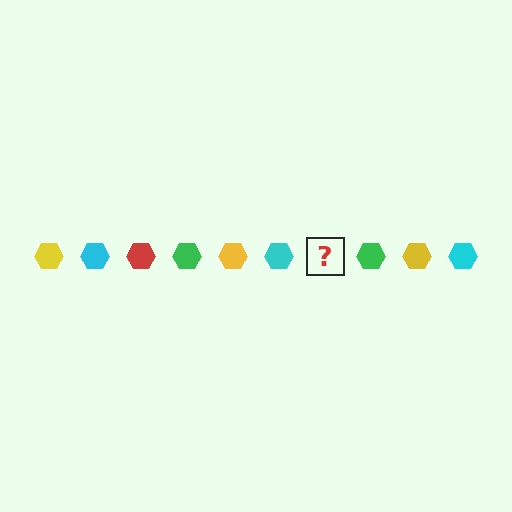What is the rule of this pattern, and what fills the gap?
The rule is that the pattern cycles through yellow, cyan, red, green hexagons. The gap should be filled with a red hexagon.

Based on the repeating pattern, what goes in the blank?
The blank should be a red hexagon.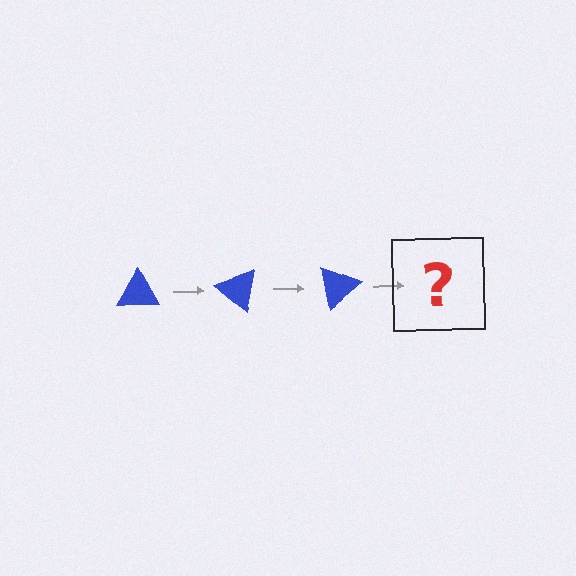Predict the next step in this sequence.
The next step is a blue triangle rotated 120 degrees.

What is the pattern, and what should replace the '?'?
The pattern is that the triangle rotates 40 degrees each step. The '?' should be a blue triangle rotated 120 degrees.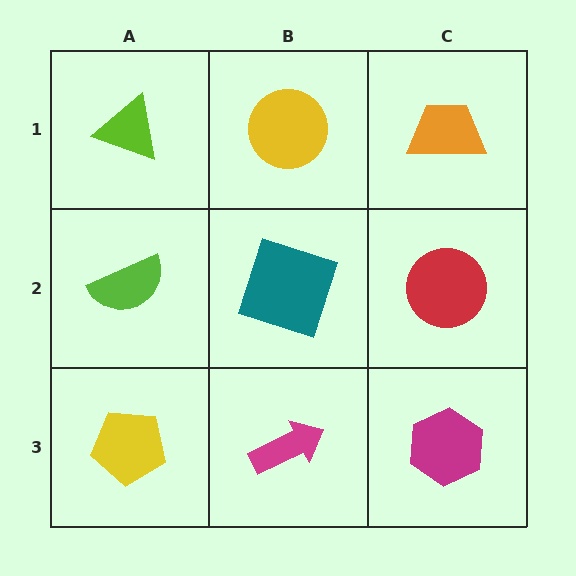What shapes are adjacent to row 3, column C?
A red circle (row 2, column C), a magenta arrow (row 3, column B).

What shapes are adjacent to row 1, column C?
A red circle (row 2, column C), a yellow circle (row 1, column B).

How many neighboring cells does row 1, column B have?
3.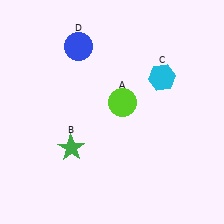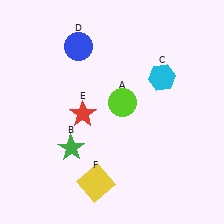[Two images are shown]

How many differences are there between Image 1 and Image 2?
There are 2 differences between the two images.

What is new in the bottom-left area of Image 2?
A yellow square (F) was added in the bottom-left area of Image 2.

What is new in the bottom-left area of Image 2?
A red star (E) was added in the bottom-left area of Image 2.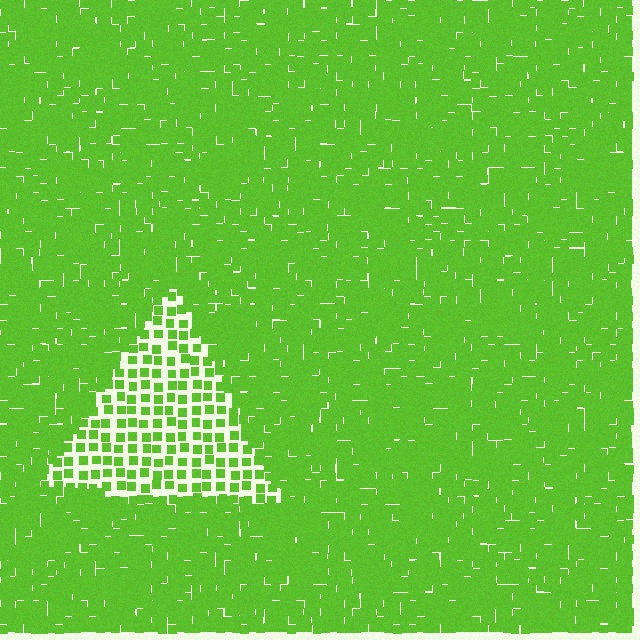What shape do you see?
I see a triangle.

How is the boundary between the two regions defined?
The boundary is defined by a change in element density (approximately 2.5x ratio). All elements are the same color, size, and shape.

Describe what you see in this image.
The image contains small lime elements arranged at two different densities. A triangle-shaped region is visible where the elements are less densely packed than the surrounding area.